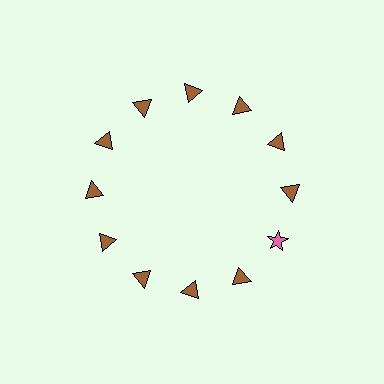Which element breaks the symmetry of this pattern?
The pink star at roughly the 4 o'clock position breaks the symmetry. All other shapes are brown triangles.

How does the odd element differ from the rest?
It differs in both color (pink instead of brown) and shape (star instead of triangle).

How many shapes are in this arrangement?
There are 12 shapes arranged in a ring pattern.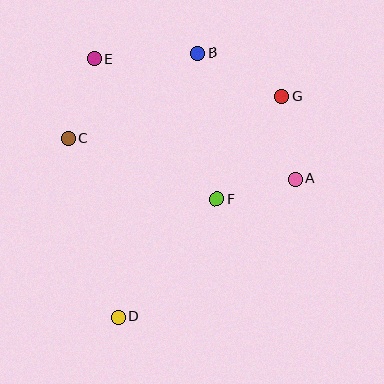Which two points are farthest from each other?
Points B and D are farthest from each other.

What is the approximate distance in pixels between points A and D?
The distance between A and D is approximately 224 pixels.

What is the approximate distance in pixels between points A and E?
The distance between A and E is approximately 234 pixels.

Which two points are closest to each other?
Points A and F are closest to each other.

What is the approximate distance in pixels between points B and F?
The distance between B and F is approximately 148 pixels.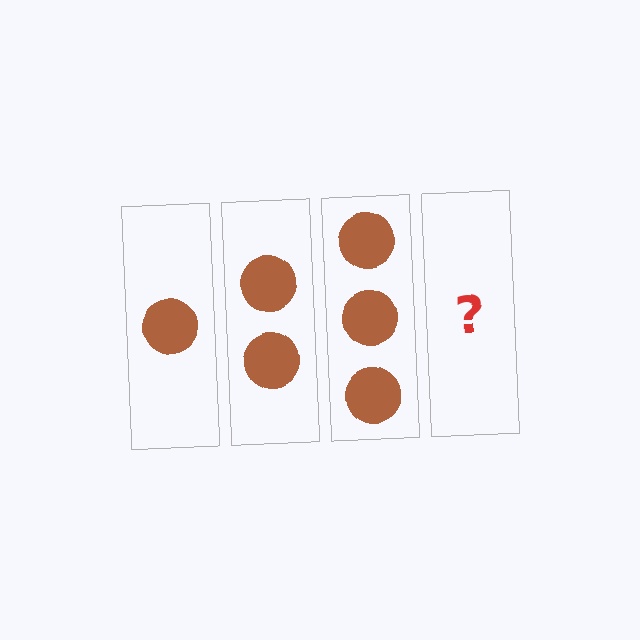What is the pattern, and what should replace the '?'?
The pattern is that each step adds one more circle. The '?' should be 4 circles.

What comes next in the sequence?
The next element should be 4 circles.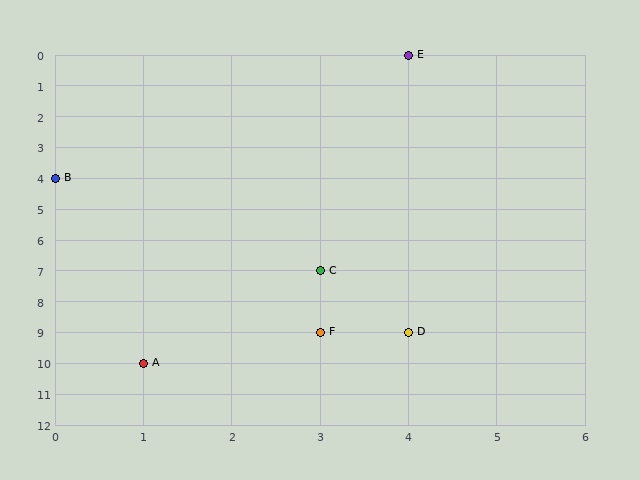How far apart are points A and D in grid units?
Points A and D are 3 columns and 1 row apart (about 3.2 grid units diagonally).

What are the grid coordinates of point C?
Point C is at grid coordinates (3, 7).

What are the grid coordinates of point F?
Point F is at grid coordinates (3, 9).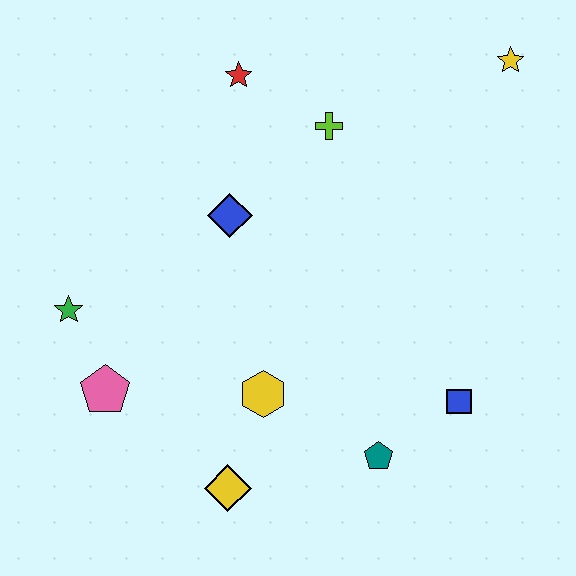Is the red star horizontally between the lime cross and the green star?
Yes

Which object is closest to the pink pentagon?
The green star is closest to the pink pentagon.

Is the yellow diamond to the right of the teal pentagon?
No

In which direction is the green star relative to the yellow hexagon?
The green star is to the left of the yellow hexagon.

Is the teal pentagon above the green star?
No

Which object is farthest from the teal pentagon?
The yellow star is farthest from the teal pentagon.